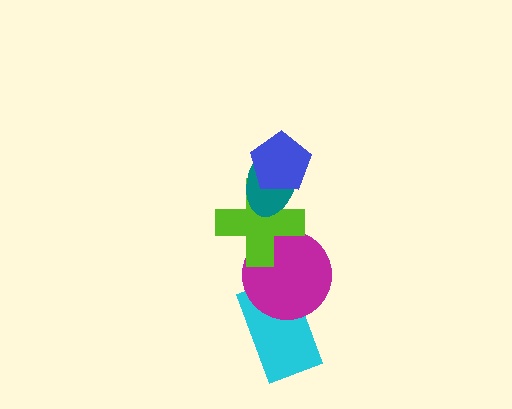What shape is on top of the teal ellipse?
The blue pentagon is on top of the teal ellipse.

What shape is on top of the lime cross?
The teal ellipse is on top of the lime cross.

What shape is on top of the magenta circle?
The lime cross is on top of the magenta circle.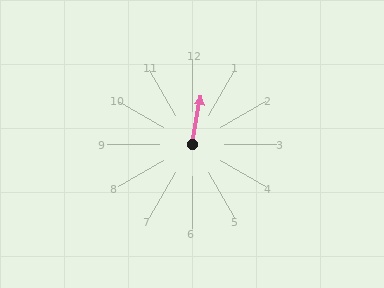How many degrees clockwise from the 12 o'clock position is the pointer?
Approximately 10 degrees.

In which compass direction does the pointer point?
North.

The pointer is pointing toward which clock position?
Roughly 12 o'clock.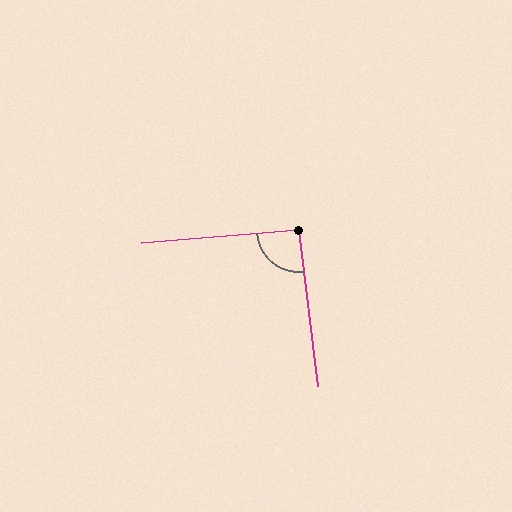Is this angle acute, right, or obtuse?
It is approximately a right angle.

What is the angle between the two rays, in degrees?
Approximately 92 degrees.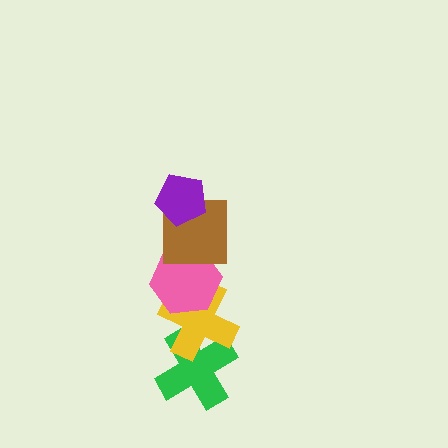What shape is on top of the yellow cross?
The pink hexagon is on top of the yellow cross.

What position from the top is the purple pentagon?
The purple pentagon is 1st from the top.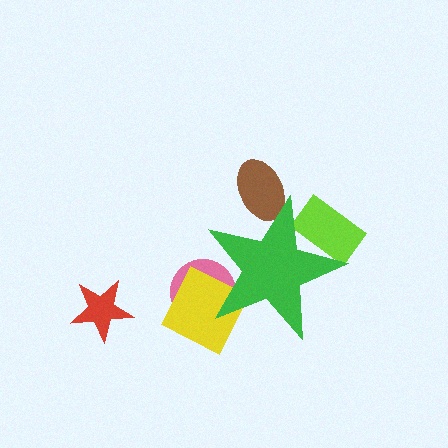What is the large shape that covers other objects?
A green star.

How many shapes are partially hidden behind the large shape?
4 shapes are partially hidden.